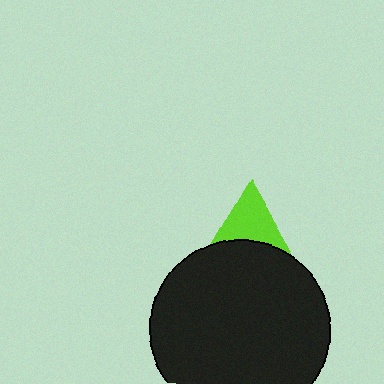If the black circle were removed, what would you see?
You would see the complete lime triangle.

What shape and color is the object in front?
The object in front is a black circle.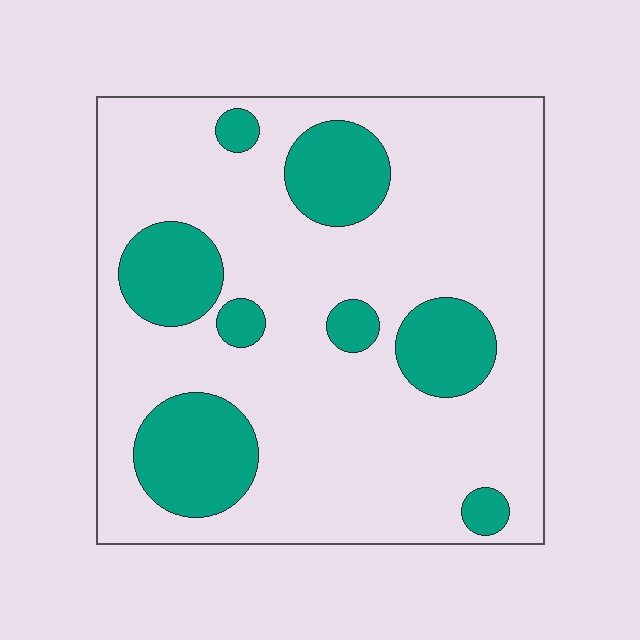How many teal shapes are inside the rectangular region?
8.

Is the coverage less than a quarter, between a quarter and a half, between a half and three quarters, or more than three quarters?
Less than a quarter.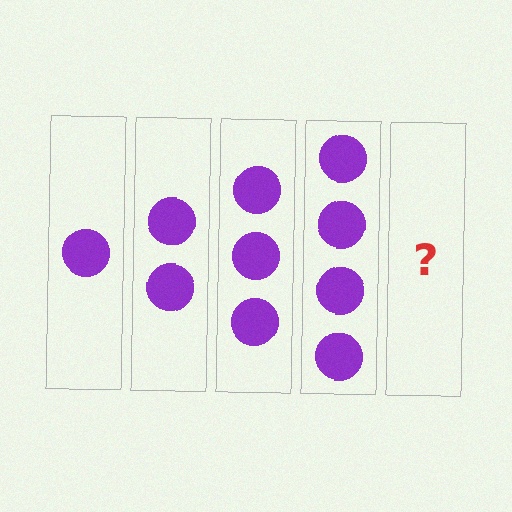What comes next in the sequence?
The next element should be 5 circles.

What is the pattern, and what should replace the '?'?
The pattern is that each step adds one more circle. The '?' should be 5 circles.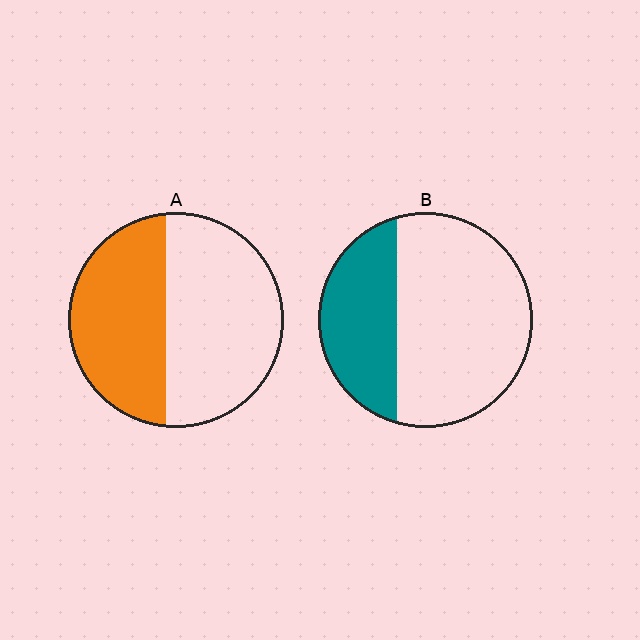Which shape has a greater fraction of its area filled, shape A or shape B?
Shape A.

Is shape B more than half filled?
No.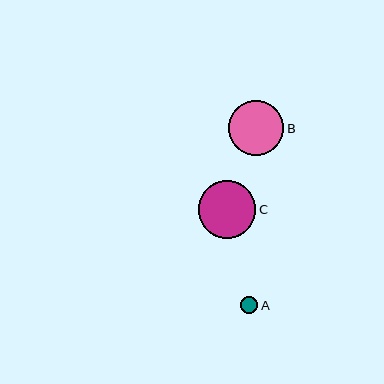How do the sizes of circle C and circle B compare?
Circle C and circle B are approximately the same size.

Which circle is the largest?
Circle C is the largest with a size of approximately 57 pixels.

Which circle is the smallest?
Circle A is the smallest with a size of approximately 17 pixels.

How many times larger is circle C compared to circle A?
Circle C is approximately 3.4 times the size of circle A.